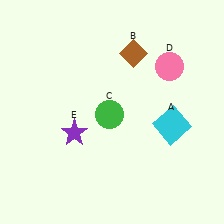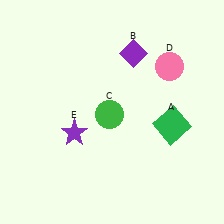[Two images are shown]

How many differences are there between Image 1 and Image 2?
There are 2 differences between the two images.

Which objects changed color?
A changed from cyan to green. B changed from brown to purple.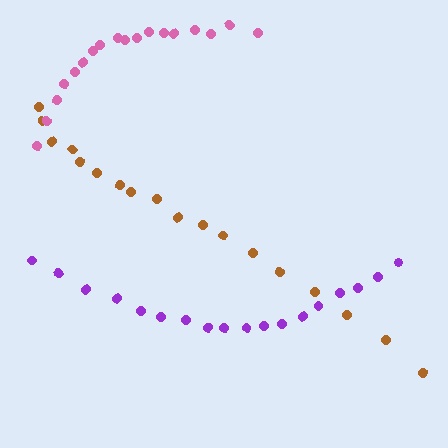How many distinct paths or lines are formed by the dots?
There are 3 distinct paths.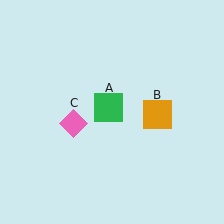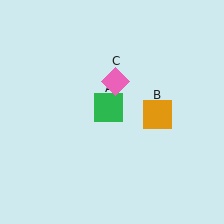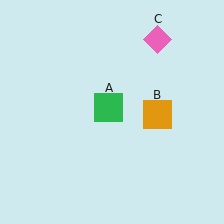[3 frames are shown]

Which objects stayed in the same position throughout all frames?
Green square (object A) and orange square (object B) remained stationary.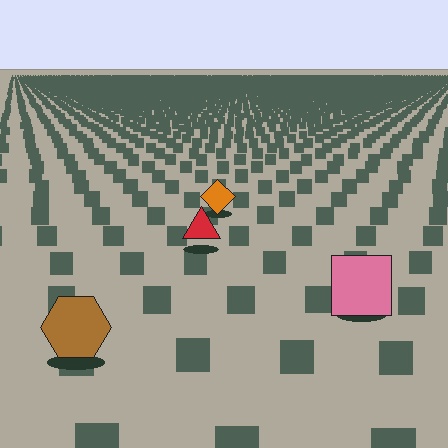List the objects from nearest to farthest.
From nearest to farthest: the brown hexagon, the pink square, the red triangle, the orange diamond.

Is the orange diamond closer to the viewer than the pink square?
No. The pink square is closer — you can tell from the texture gradient: the ground texture is coarser near it.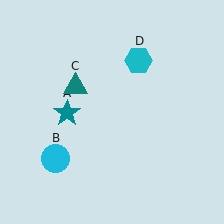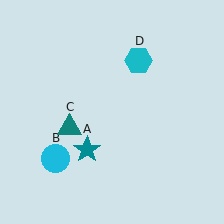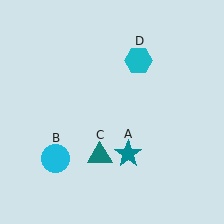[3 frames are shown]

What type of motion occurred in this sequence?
The teal star (object A), teal triangle (object C) rotated counterclockwise around the center of the scene.